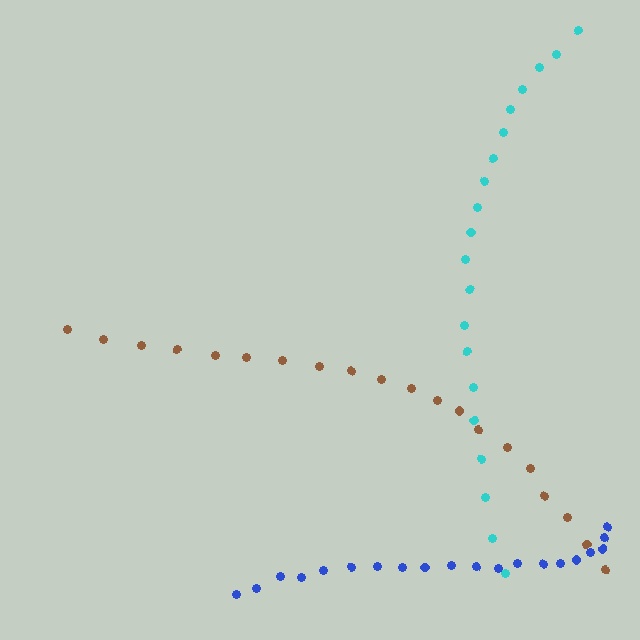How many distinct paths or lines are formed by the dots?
There are 3 distinct paths.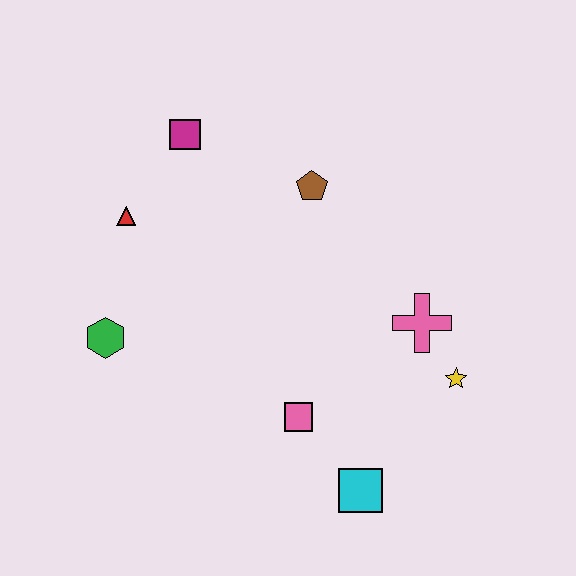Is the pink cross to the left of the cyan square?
No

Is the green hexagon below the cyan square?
No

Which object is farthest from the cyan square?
The magenta square is farthest from the cyan square.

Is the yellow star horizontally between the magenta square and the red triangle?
No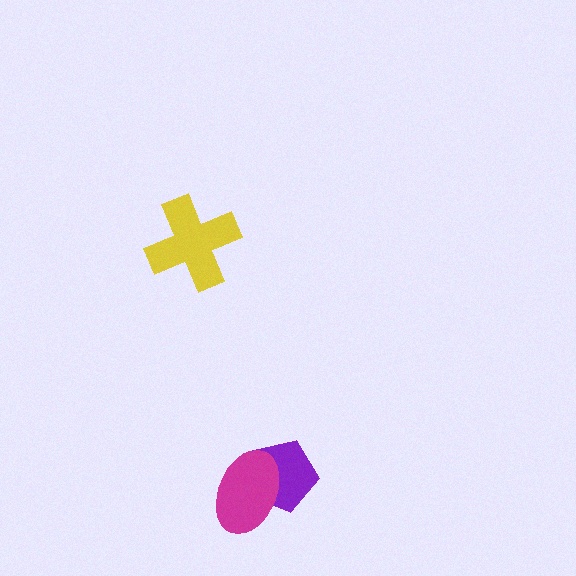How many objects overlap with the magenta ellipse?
1 object overlaps with the magenta ellipse.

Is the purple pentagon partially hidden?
Yes, it is partially covered by another shape.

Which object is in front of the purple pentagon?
The magenta ellipse is in front of the purple pentagon.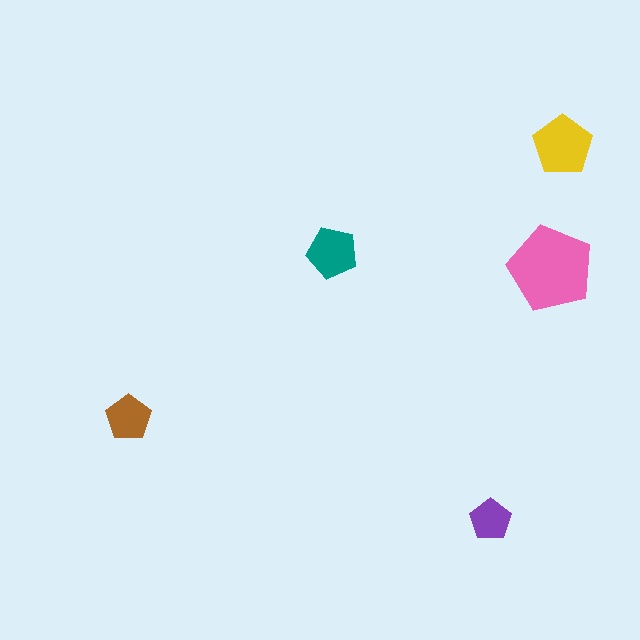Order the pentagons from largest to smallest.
the pink one, the yellow one, the teal one, the brown one, the purple one.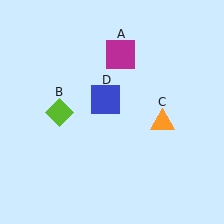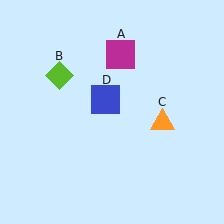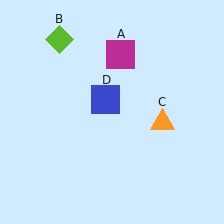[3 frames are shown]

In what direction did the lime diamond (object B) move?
The lime diamond (object B) moved up.